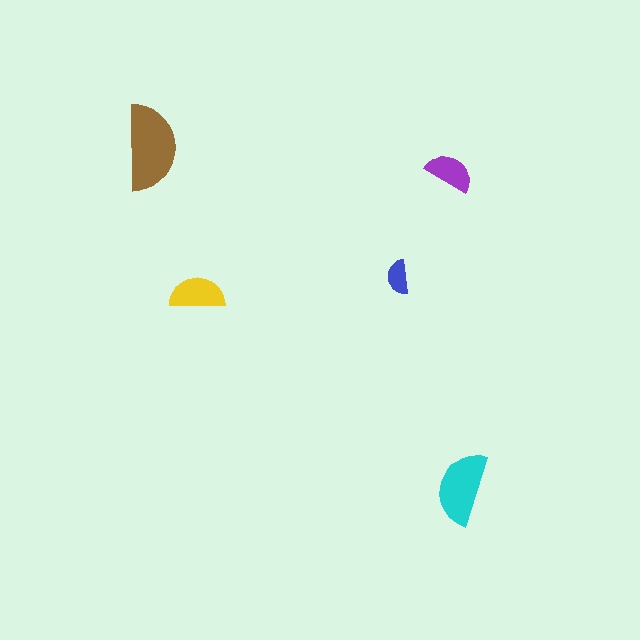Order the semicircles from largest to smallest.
the brown one, the cyan one, the yellow one, the purple one, the blue one.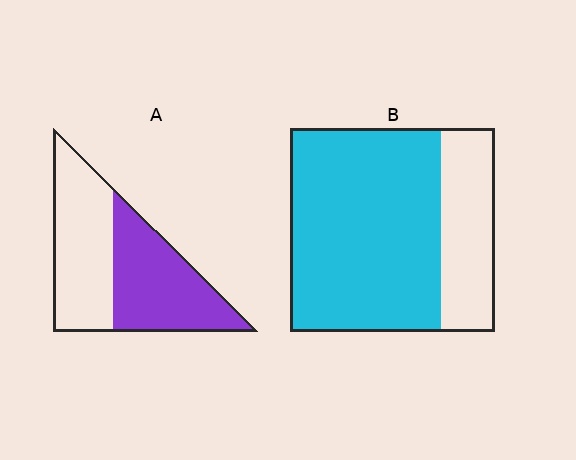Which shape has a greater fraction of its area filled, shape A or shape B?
Shape B.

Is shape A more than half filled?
Roughly half.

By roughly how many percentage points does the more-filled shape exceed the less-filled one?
By roughly 25 percentage points (B over A).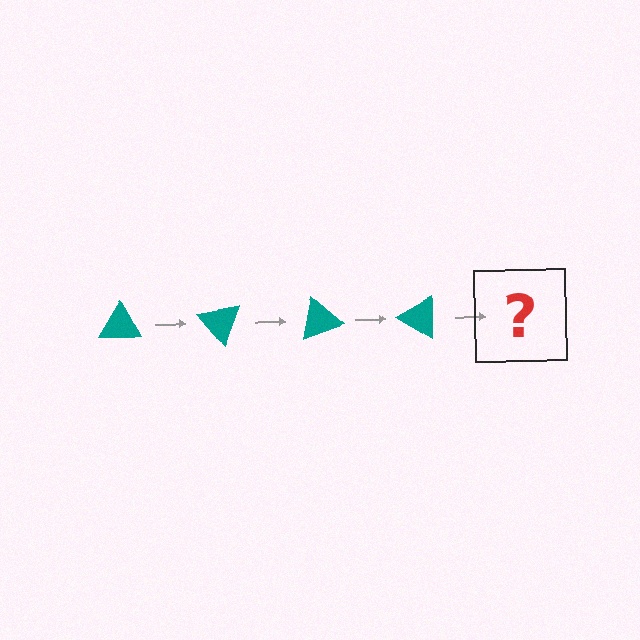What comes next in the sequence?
The next element should be a teal triangle rotated 200 degrees.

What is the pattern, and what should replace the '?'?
The pattern is that the triangle rotates 50 degrees each step. The '?' should be a teal triangle rotated 200 degrees.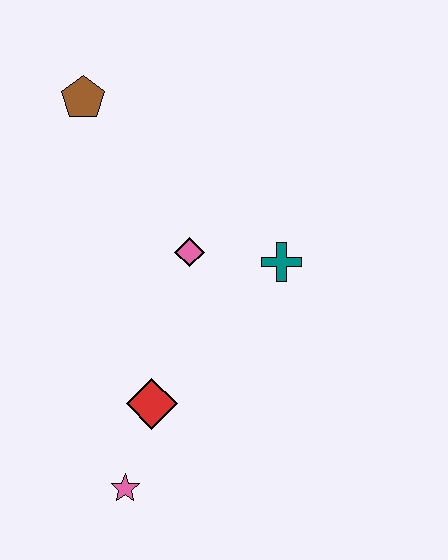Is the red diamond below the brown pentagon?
Yes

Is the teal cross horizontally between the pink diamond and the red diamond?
No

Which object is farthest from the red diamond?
The brown pentagon is farthest from the red diamond.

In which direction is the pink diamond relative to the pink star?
The pink diamond is above the pink star.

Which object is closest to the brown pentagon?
The pink diamond is closest to the brown pentagon.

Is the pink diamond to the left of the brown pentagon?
No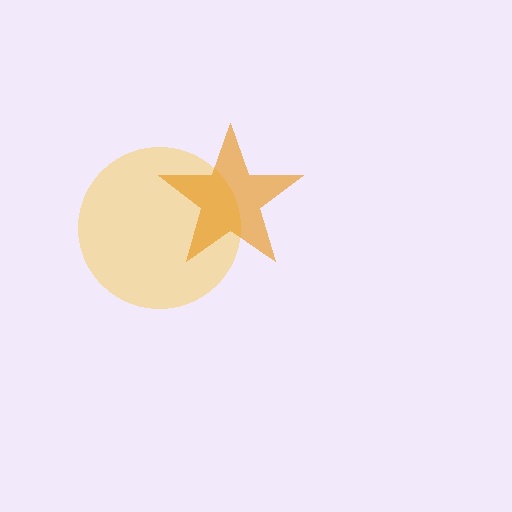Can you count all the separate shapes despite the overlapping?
Yes, there are 2 separate shapes.